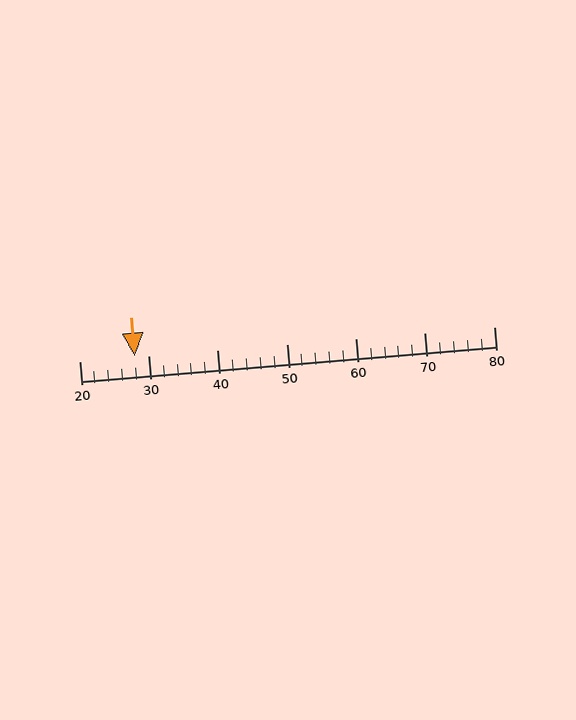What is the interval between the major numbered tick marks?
The major tick marks are spaced 10 units apart.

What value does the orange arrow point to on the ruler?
The orange arrow points to approximately 28.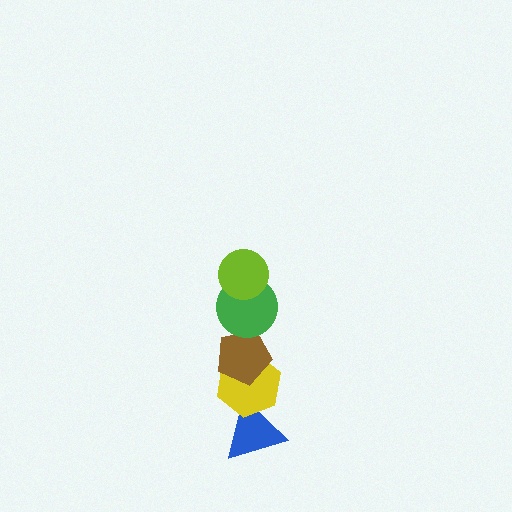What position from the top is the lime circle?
The lime circle is 1st from the top.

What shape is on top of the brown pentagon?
The green circle is on top of the brown pentagon.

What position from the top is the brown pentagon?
The brown pentagon is 3rd from the top.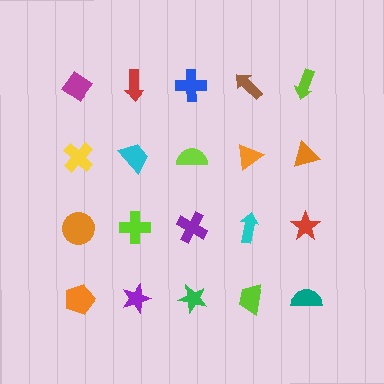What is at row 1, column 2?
A red arrow.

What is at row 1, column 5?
A lime arrow.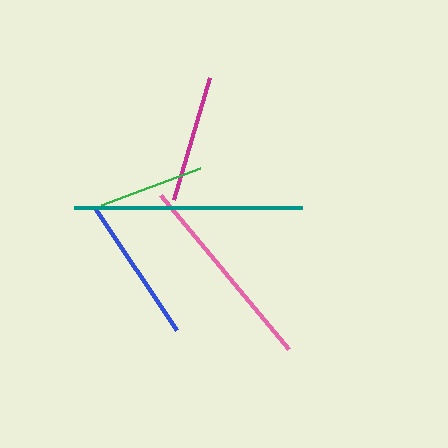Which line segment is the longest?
The teal line is the longest at approximately 229 pixels.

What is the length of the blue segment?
The blue segment is approximately 145 pixels long.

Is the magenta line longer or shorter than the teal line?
The teal line is longer than the magenta line.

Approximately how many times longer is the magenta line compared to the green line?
The magenta line is approximately 1.2 times the length of the green line.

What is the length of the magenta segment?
The magenta segment is approximately 127 pixels long.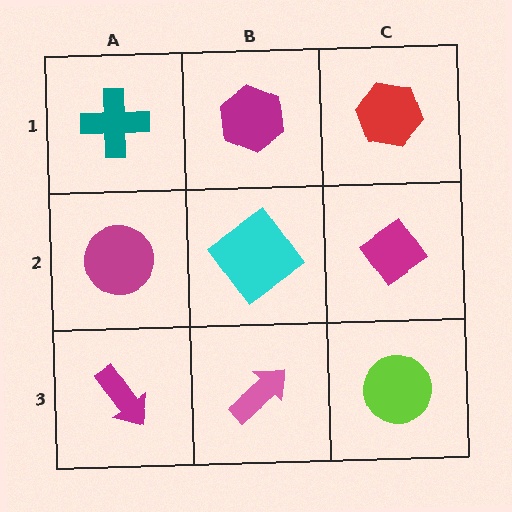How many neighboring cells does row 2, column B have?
4.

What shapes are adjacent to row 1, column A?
A magenta circle (row 2, column A), a magenta hexagon (row 1, column B).